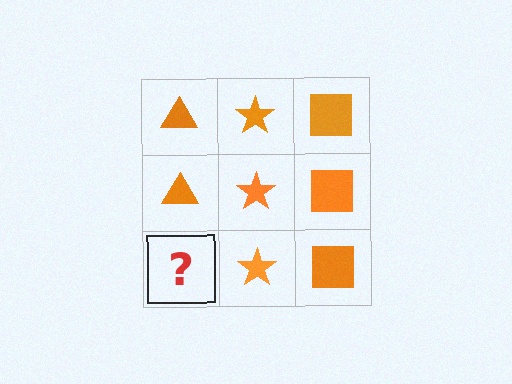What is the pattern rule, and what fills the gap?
The rule is that each column has a consistent shape. The gap should be filled with an orange triangle.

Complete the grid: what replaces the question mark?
The question mark should be replaced with an orange triangle.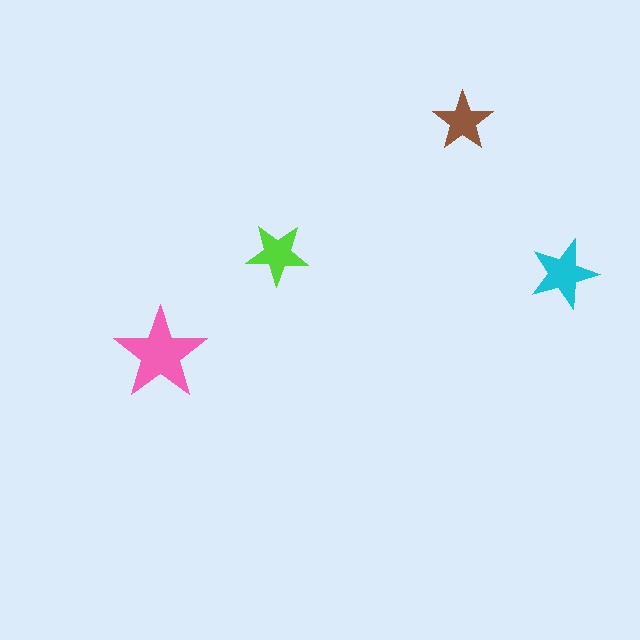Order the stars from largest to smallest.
the pink one, the cyan one, the lime one, the brown one.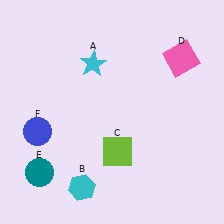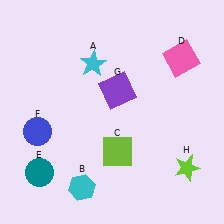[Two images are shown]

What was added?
A purple square (G), a lime star (H) were added in Image 2.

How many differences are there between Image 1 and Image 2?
There are 2 differences between the two images.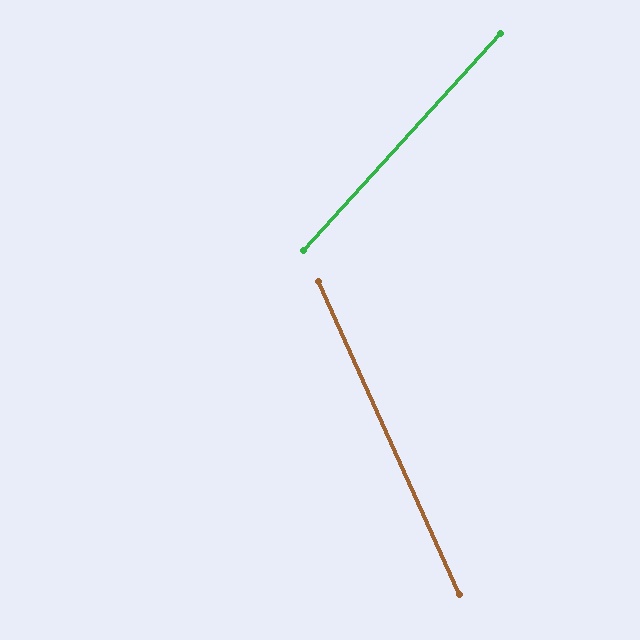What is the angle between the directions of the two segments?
Approximately 66 degrees.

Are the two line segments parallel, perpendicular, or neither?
Neither parallel nor perpendicular — they differ by about 66°.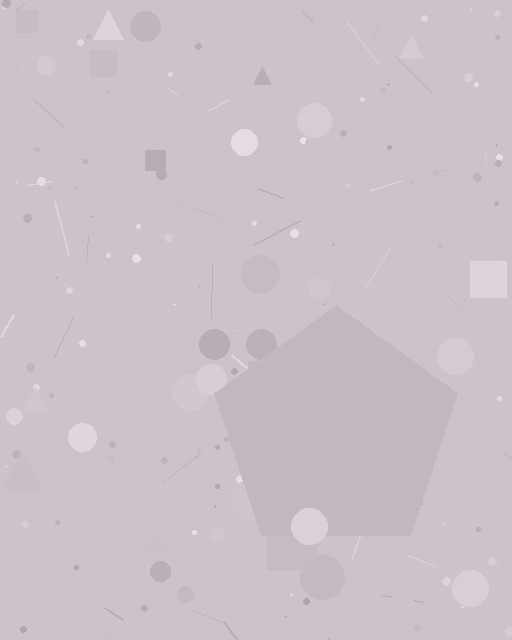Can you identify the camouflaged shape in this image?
The camouflaged shape is a pentagon.